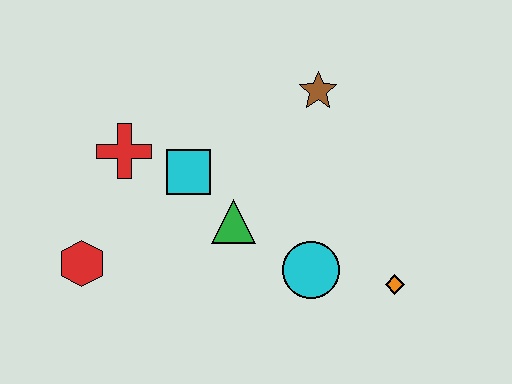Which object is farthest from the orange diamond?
The red hexagon is farthest from the orange diamond.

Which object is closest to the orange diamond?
The cyan circle is closest to the orange diamond.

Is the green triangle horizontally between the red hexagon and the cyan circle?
Yes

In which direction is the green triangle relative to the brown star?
The green triangle is below the brown star.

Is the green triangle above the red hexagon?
Yes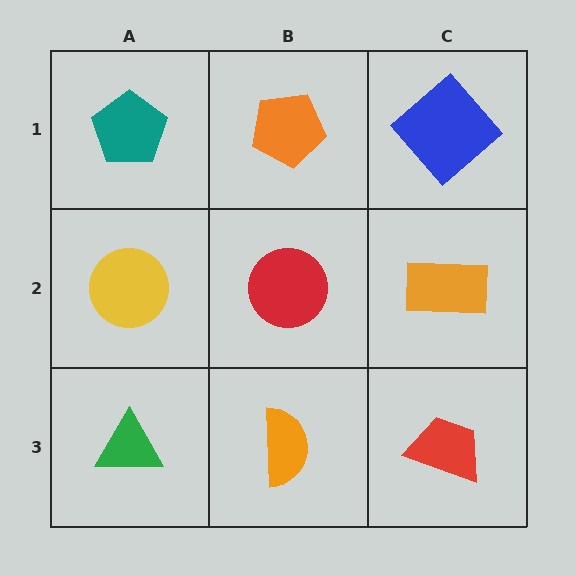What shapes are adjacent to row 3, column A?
A yellow circle (row 2, column A), an orange semicircle (row 3, column B).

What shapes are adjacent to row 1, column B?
A red circle (row 2, column B), a teal pentagon (row 1, column A), a blue diamond (row 1, column C).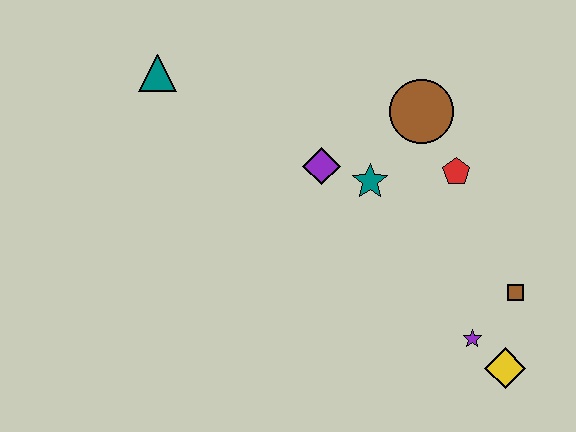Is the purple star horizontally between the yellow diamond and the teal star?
Yes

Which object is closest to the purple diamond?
The teal star is closest to the purple diamond.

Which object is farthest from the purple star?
The teal triangle is farthest from the purple star.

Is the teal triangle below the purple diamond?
No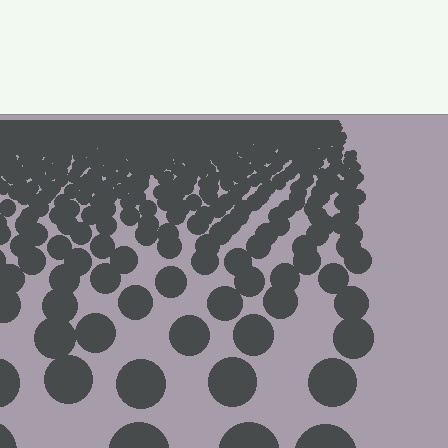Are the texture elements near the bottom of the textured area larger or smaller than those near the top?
Larger. Near the bottom, elements are closer to the viewer and appear at a bigger on-screen size.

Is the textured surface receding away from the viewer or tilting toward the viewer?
The surface is receding away from the viewer. Texture elements get smaller and denser toward the top.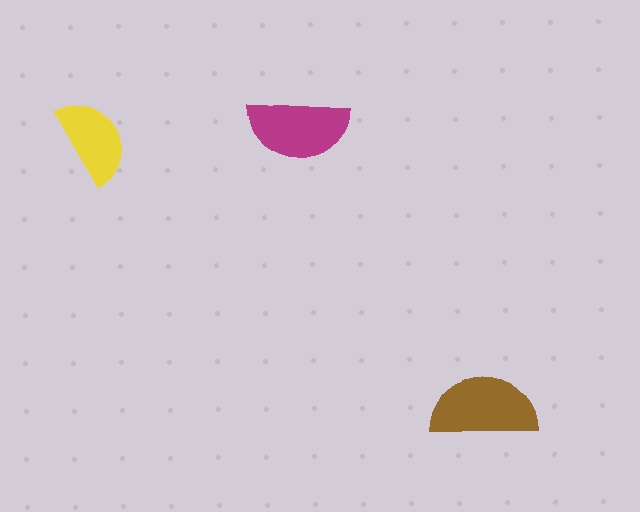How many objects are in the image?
There are 3 objects in the image.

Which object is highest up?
The magenta semicircle is topmost.